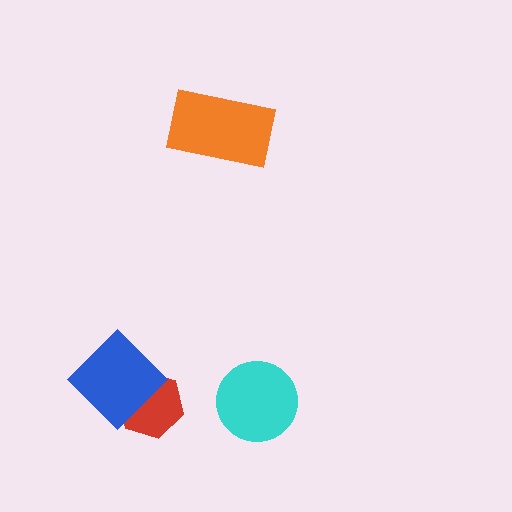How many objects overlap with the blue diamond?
1 object overlaps with the blue diamond.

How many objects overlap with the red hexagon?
1 object overlaps with the red hexagon.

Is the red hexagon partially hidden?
Yes, it is partially covered by another shape.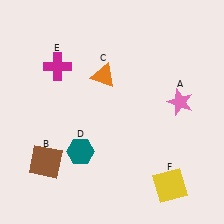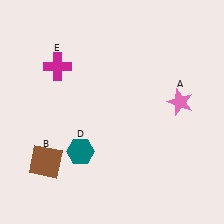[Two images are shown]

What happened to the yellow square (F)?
The yellow square (F) was removed in Image 2. It was in the bottom-right area of Image 1.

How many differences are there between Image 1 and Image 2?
There are 2 differences between the two images.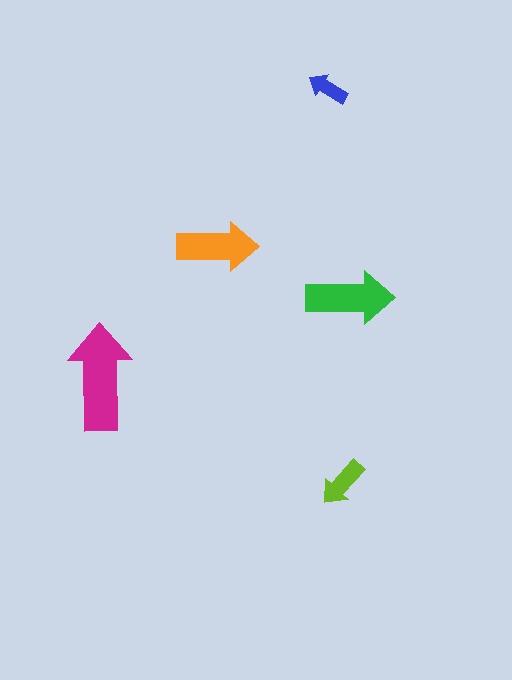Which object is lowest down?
The lime arrow is bottommost.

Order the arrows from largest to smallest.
the magenta one, the green one, the orange one, the lime one, the blue one.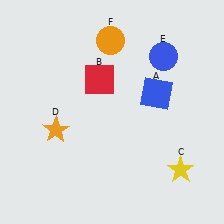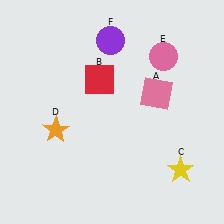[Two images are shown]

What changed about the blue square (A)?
In Image 1, A is blue. In Image 2, it changed to pink.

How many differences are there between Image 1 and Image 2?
There are 3 differences between the two images.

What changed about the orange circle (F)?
In Image 1, F is orange. In Image 2, it changed to purple.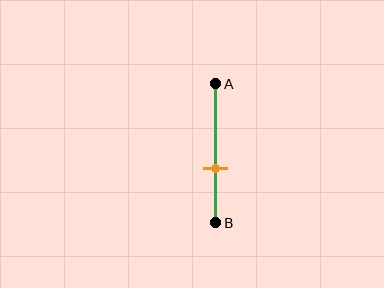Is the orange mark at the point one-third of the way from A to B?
No, the mark is at about 60% from A, not at the 33% one-third point.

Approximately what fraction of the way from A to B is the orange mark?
The orange mark is approximately 60% of the way from A to B.